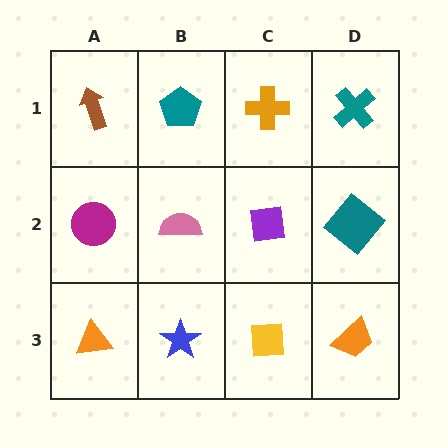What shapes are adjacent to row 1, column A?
A magenta circle (row 2, column A), a teal pentagon (row 1, column B).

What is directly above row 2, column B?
A teal pentagon.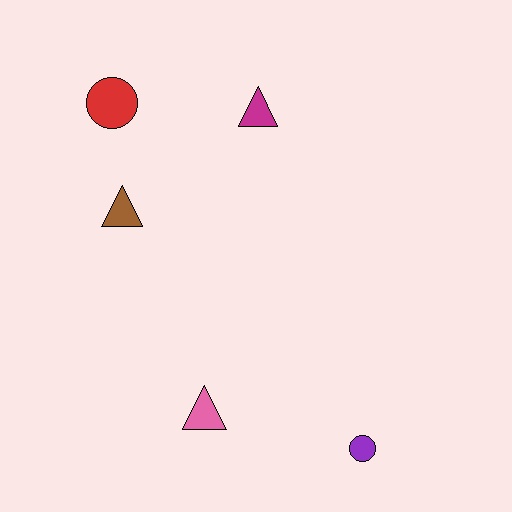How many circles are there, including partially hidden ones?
There are 2 circles.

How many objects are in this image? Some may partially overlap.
There are 5 objects.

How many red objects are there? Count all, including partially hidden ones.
There is 1 red object.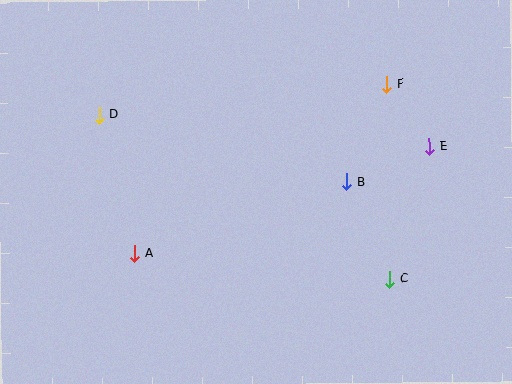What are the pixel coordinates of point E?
Point E is at (430, 147).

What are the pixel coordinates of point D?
Point D is at (100, 115).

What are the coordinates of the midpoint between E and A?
The midpoint between E and A is at (282, 200).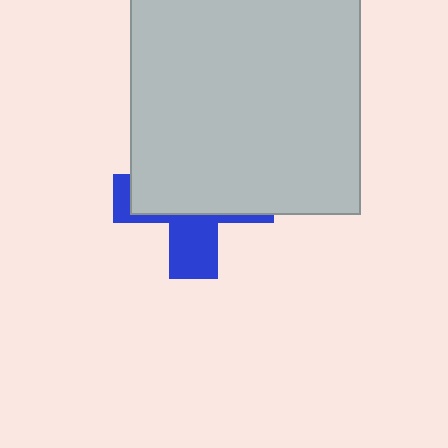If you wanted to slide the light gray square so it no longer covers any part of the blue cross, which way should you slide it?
Slide it up — that is the most direct way to separate the two shapes.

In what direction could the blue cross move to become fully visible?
The blue cross could move down. That would shift it out from behind the light gray square entirely.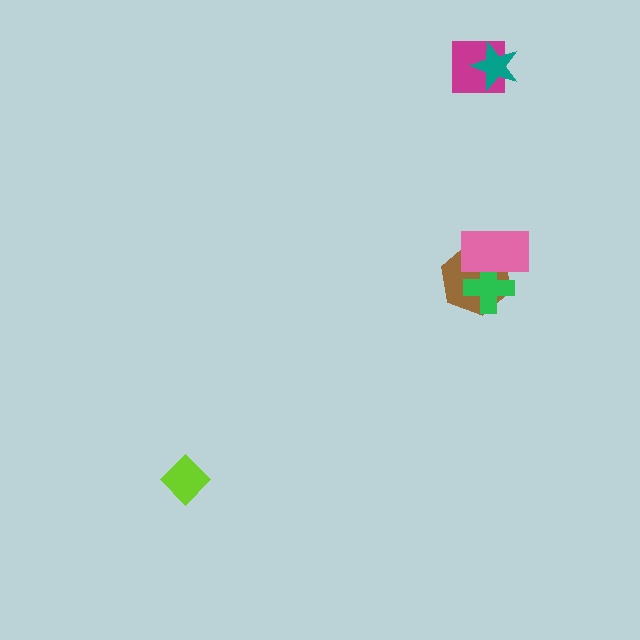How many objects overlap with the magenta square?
1 object overlaps with the magenta square.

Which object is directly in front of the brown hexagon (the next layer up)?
The green cross is directly in front of the brown hexagon.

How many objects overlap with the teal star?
1 object overlaps with the teal star.